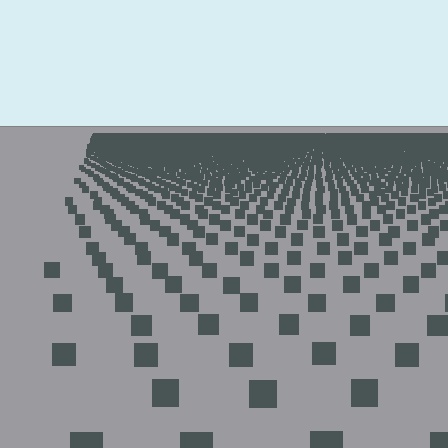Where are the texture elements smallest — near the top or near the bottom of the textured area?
Near the top.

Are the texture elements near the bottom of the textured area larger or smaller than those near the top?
Larger. Near the bottom, elements are closer to the viewer and appear at a bigger on-screen size.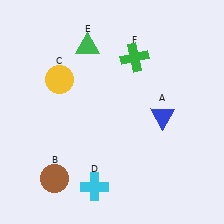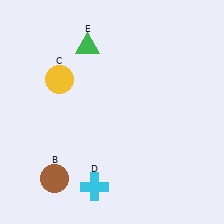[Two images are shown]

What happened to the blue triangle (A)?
The blue triangle (A) was removed in Image 2. It was in the bottom-right area of Image 1.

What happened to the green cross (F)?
The green cross (F) was removed in Image 2. It was in the top-right area of Image 1.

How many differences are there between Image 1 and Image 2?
There are 2 differences between the two images.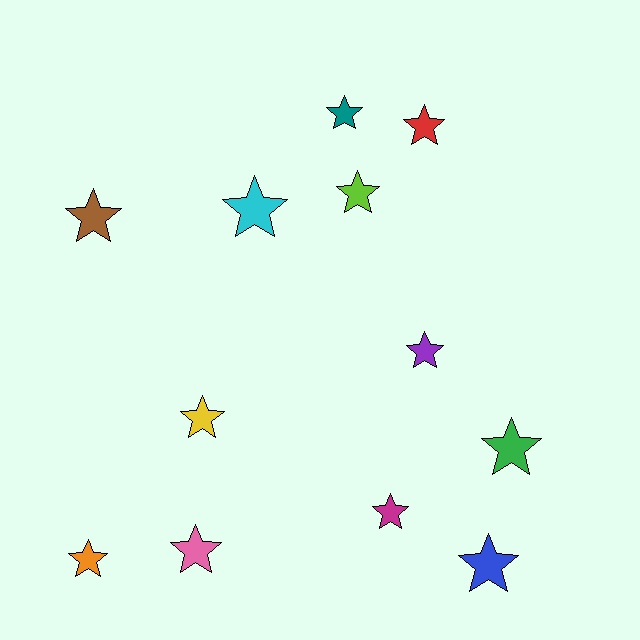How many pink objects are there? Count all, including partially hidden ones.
There is 1 pink object.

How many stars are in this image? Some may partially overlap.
There are 12 stars.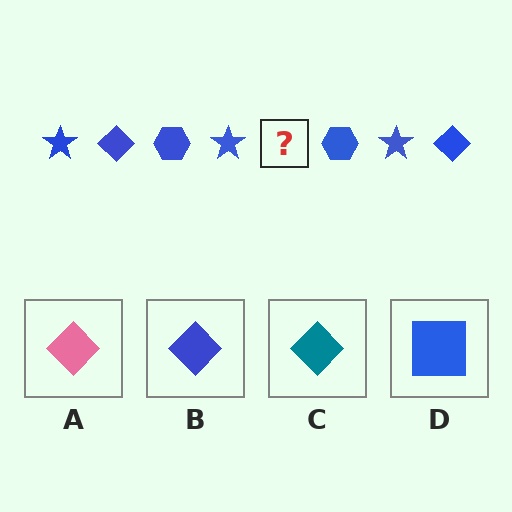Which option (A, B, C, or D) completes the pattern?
B.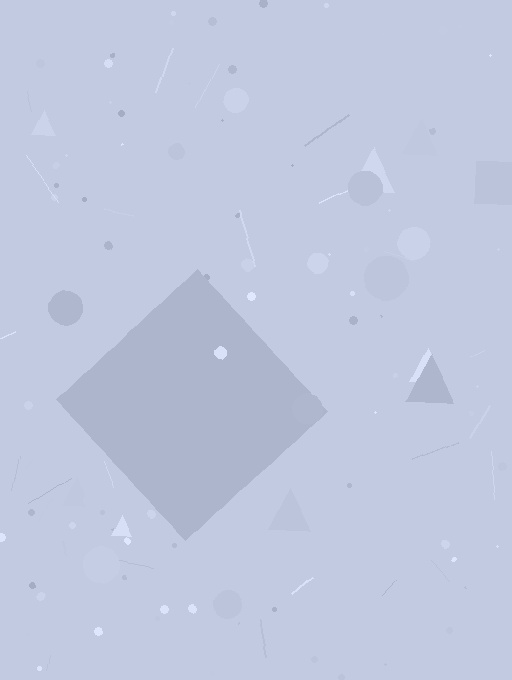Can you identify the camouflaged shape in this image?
The camouflaged shape is a diamond.